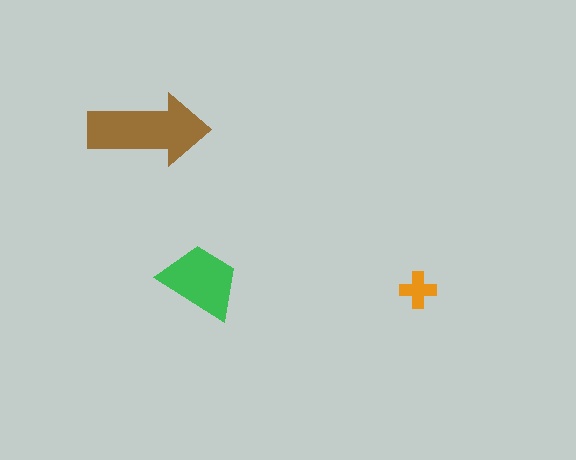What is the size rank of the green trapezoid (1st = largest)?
2nd.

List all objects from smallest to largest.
The orange cross, the green trapezoid, the brown arrow.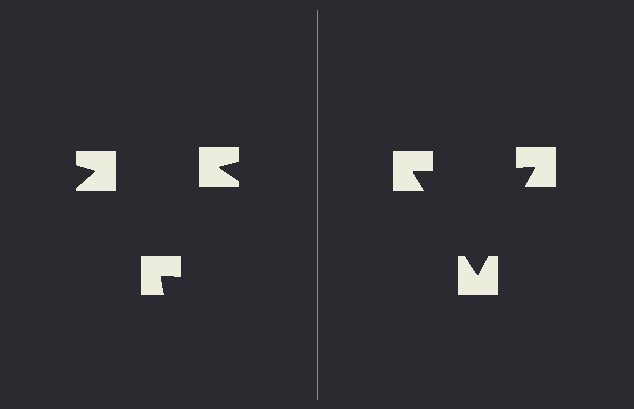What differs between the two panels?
The notched squares are positioned identically on both sides; only the wedge orientations differ. On the right they align to a triangle; on the left they are misaligned.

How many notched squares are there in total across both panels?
6 — 3 on each side.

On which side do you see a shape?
An illusory triangle appears on the right side. On the left side the wedge cuts are rotated, so no coherent shape forms.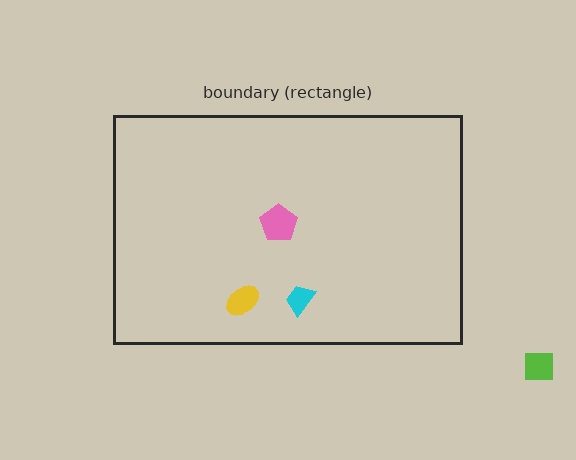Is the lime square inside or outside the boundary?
Outside.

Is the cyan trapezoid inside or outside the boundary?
Inside.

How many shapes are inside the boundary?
3 inside, 1 outside.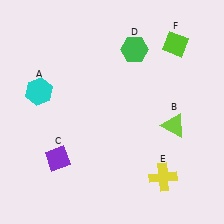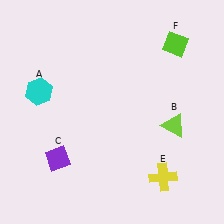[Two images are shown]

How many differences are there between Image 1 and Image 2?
There is 1 difference between the two images.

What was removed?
The green hexagon (D) was removed in Image 2.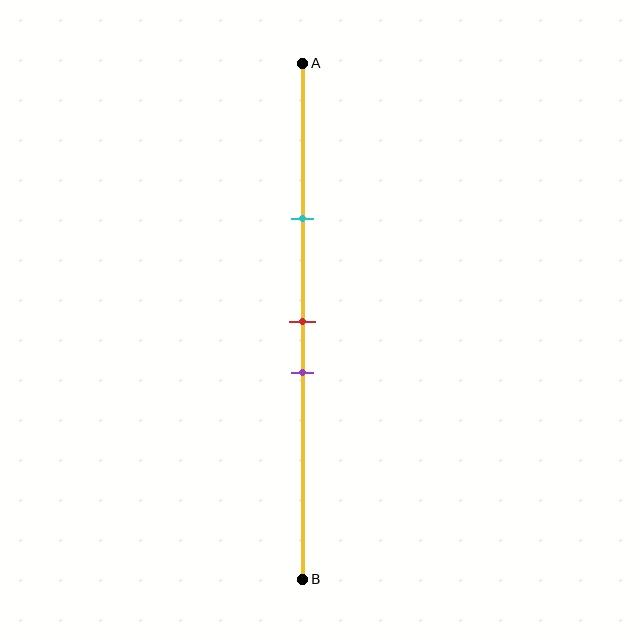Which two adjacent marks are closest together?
The red and purple marks are the closest adjacent pair.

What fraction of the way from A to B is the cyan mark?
The cyan mark is approximately 30% (0.3) of the way from A to B.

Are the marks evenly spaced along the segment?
No, the marks are not evenly spaced.